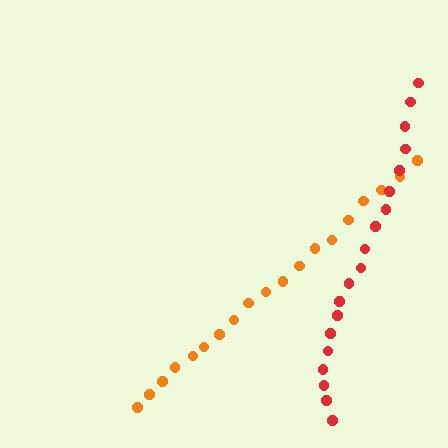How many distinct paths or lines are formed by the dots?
There are 2 distinct paths.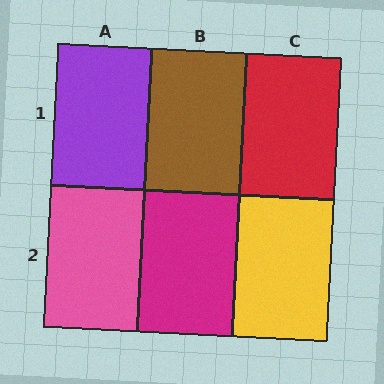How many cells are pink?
1 cell is pink.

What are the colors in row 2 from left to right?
Pink, magenta, yellow.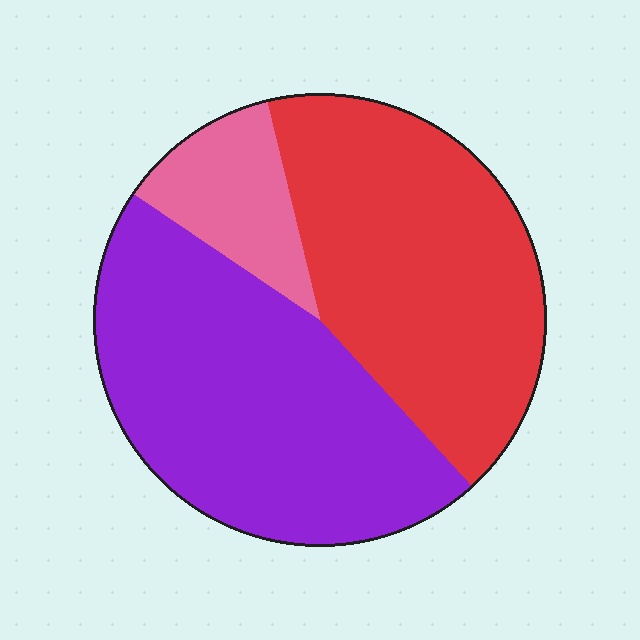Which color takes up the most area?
Purple, at roughly 45%.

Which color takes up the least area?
Pink, at roughly 10%.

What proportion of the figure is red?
Red takes up about two fifths (2/5) of the figure.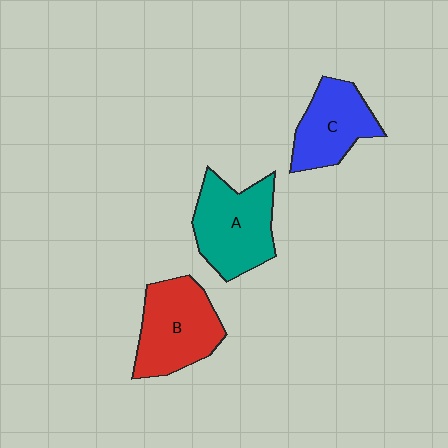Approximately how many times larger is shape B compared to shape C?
Approximately 1.2 times.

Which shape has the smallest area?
Shape C (blue).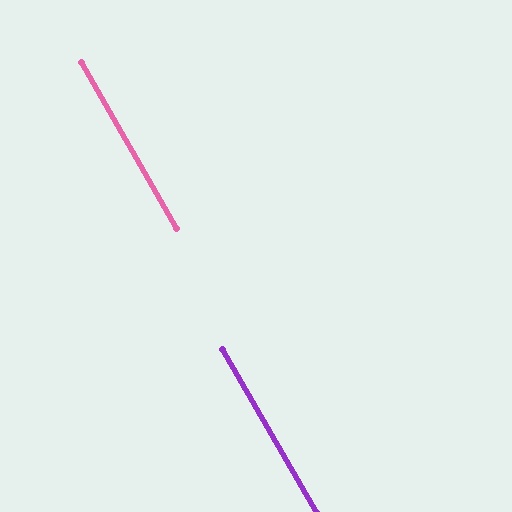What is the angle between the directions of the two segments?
Approximately 0 degrees.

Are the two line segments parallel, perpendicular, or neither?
Parallel — their directions differ by only 0.1°.